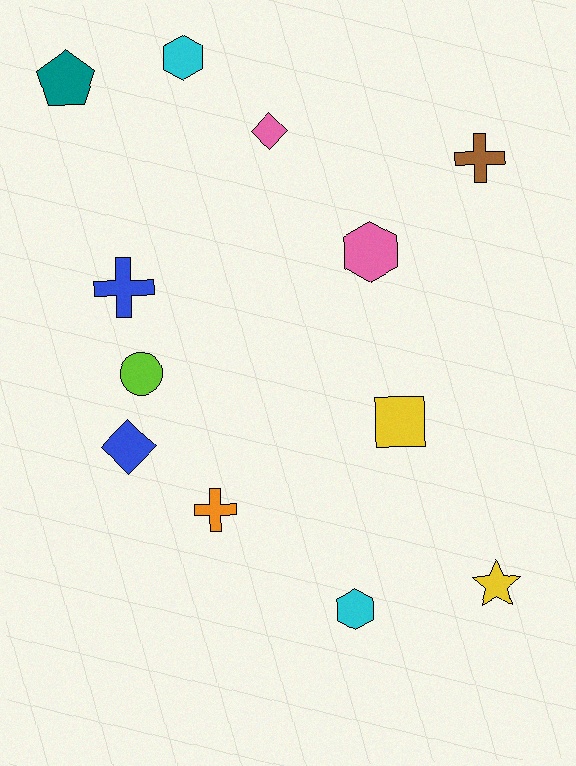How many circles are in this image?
There is 1 circle.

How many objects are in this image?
There are 12 objects.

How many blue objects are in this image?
There are 2 blue objects.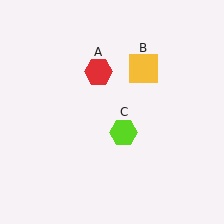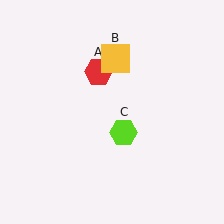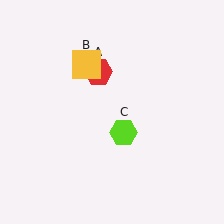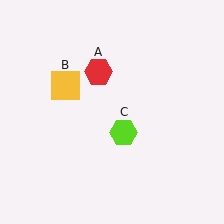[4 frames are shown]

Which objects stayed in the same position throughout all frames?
Red hexagon (object A) and lime hexagon (object C) remained stationary.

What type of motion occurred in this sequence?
The yellow square (object B) rotated counterclockwise around the center of the scene.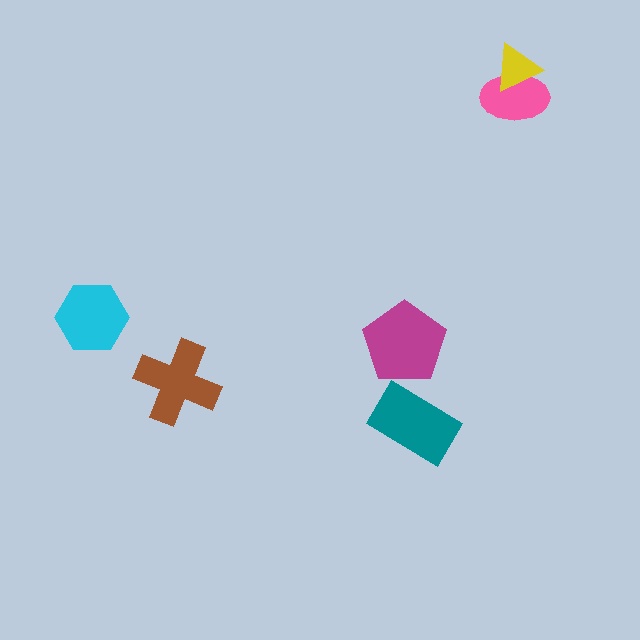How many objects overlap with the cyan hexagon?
0 objects overlap with the cyan hexagon.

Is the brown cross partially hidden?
No, no other shape covers it.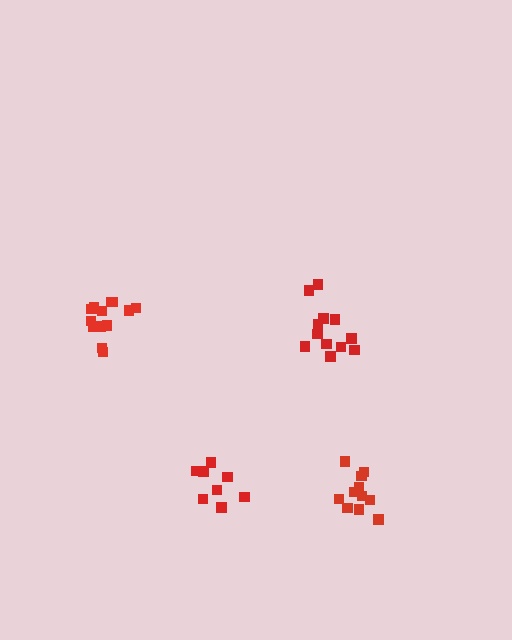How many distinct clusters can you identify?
There are 4 distinct clusters.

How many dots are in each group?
Group 1: 12 dots, Group 2: 9 dots, Group 3: 13 dots, Group 4: 11 dots (45 total).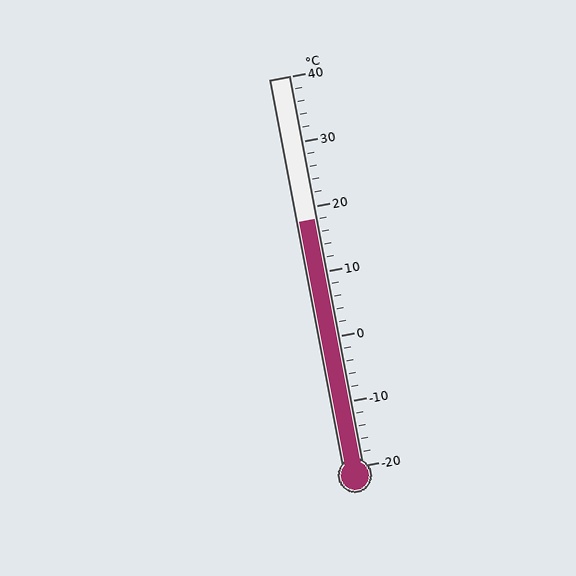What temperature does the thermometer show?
The thermometer shows approximately 18°C.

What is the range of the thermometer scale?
The thermometer scale ranges from -20°C to 40°C.